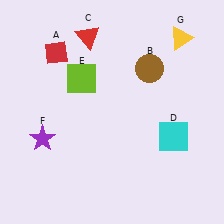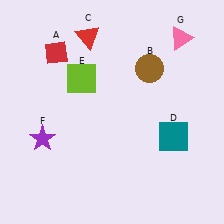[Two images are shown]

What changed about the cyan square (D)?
In Image 1, D is cyan. In Image 2, it changed to teal.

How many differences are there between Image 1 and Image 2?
There are 2 differences between the two images.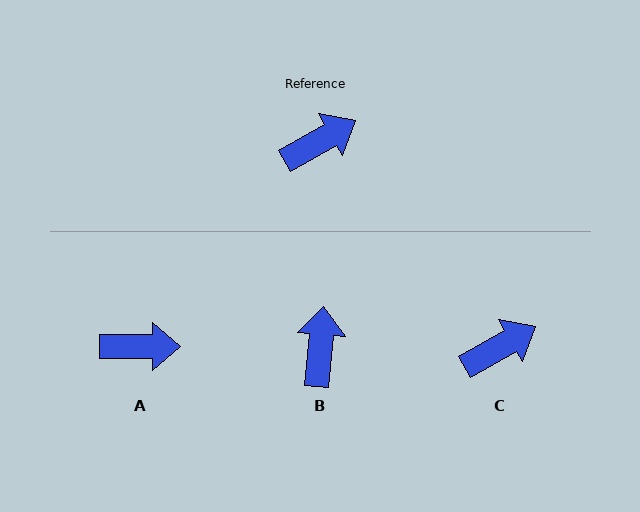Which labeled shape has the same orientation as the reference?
C.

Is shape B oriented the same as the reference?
No, it is off by about 55 degrees.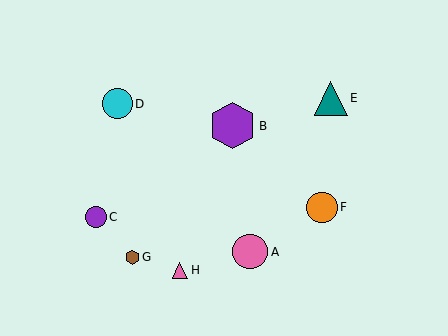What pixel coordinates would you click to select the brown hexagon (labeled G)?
Click at (132, 257) to select the brown hexagon G.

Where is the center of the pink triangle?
The center of the pink triangle is at (180, 270).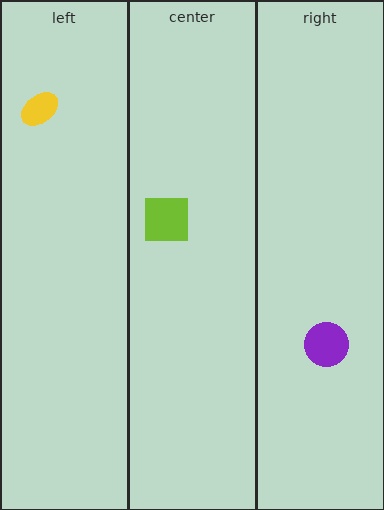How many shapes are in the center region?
1.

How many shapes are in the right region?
1.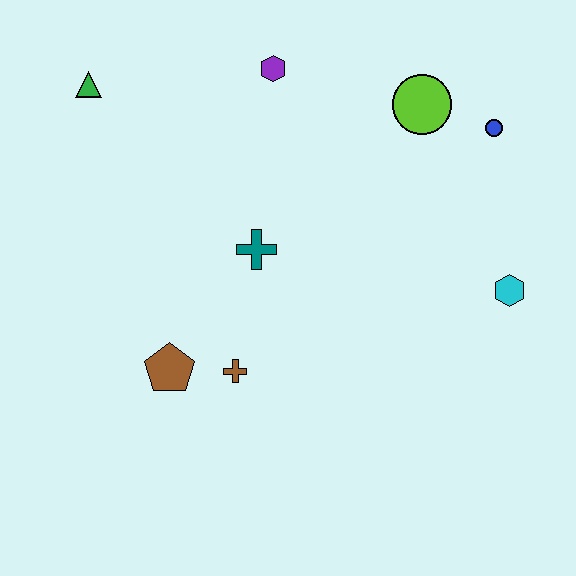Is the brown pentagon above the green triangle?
No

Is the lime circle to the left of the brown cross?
No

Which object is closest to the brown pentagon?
The brown cross is closest to the brown pentagon.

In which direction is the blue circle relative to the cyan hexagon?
The blue circle is above the cyan hexagon.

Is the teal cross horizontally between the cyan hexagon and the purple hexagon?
No